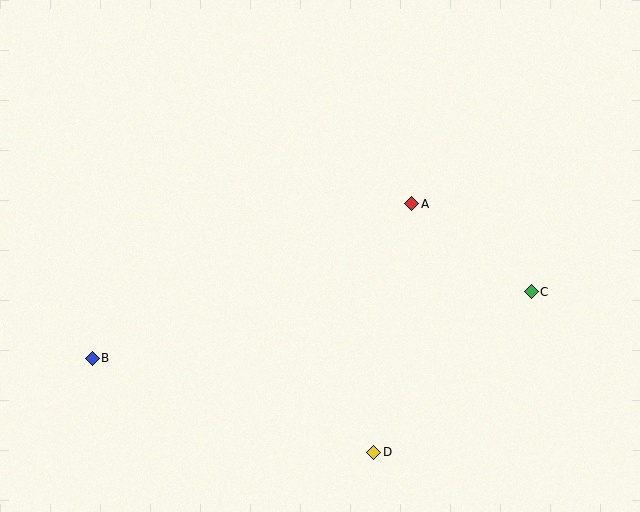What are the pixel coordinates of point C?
Point C is at (531, 292).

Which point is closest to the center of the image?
Point A at (412, 204) is closest to the center.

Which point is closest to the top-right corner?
Point A is closest to the top-right corner.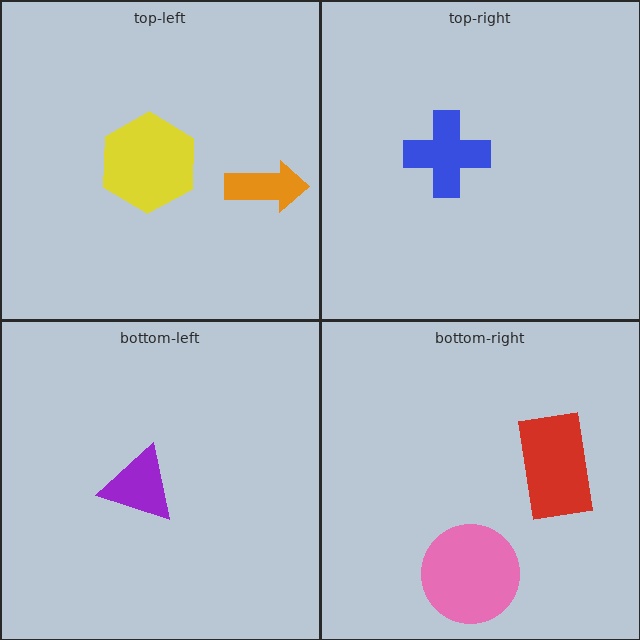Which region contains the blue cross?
The top-right region.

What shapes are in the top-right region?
The blue cross.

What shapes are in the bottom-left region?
The purple triangle.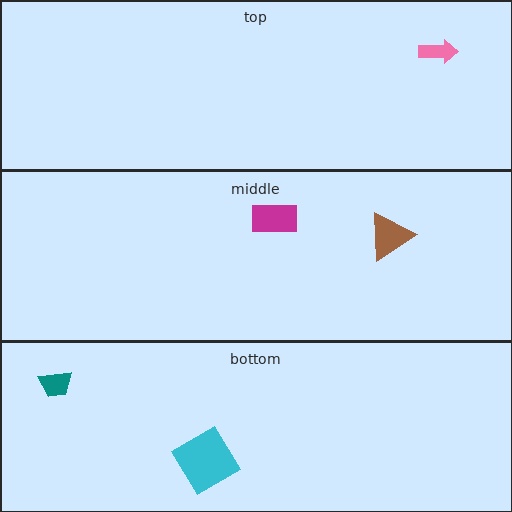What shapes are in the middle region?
The magenta rectangle, the brown triangle.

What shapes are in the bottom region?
The teal trapezoid, the cyan diamond.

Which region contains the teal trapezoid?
The bottom region.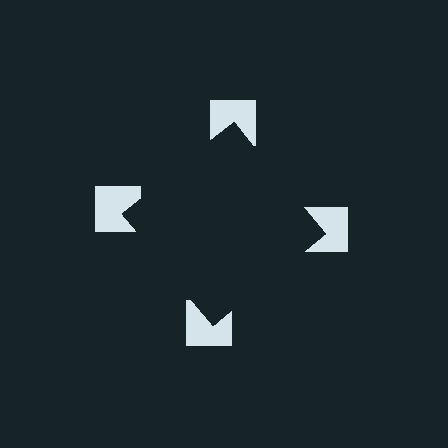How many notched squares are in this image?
There are 4 — one at each vertex of the illusory square.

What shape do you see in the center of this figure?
An illusory square — its edges are inferred from the aligned wedge cuts in the notched squares, not physically drawn.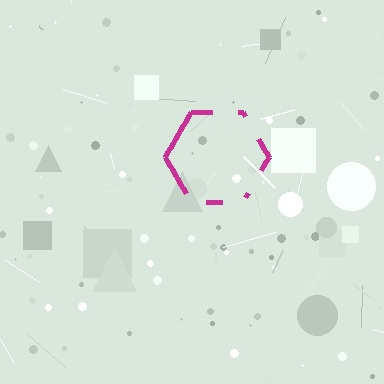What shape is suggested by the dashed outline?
The dashed outline suggests a hexagon.